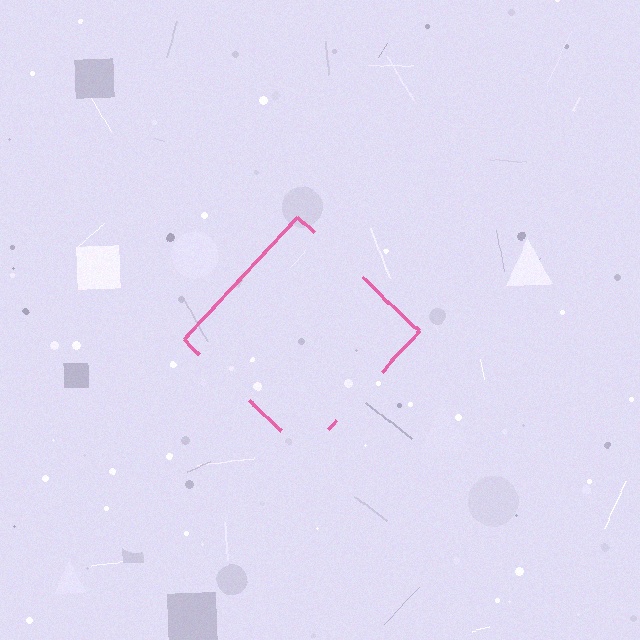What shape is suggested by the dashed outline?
The dashed outline suggests a diamond.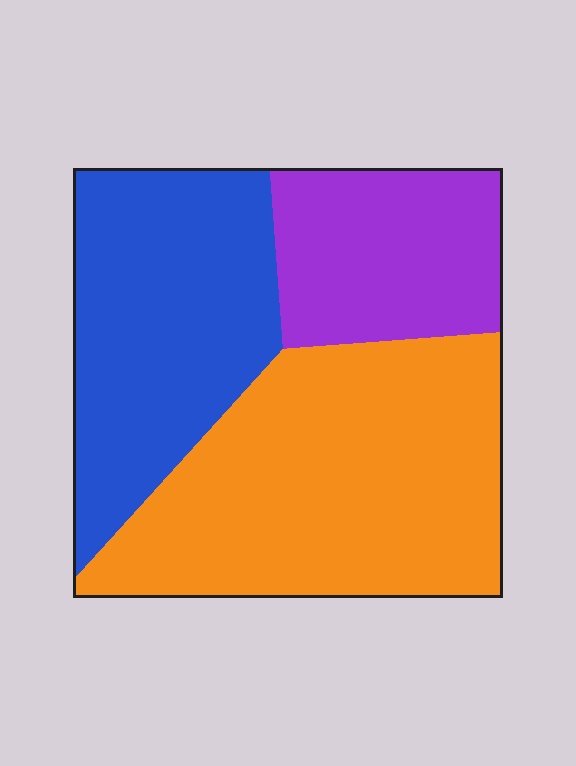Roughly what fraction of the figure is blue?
Blue takes up about one third (1/3) of the figure.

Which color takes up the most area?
Orange, at roughly 45%.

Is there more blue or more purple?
Blue.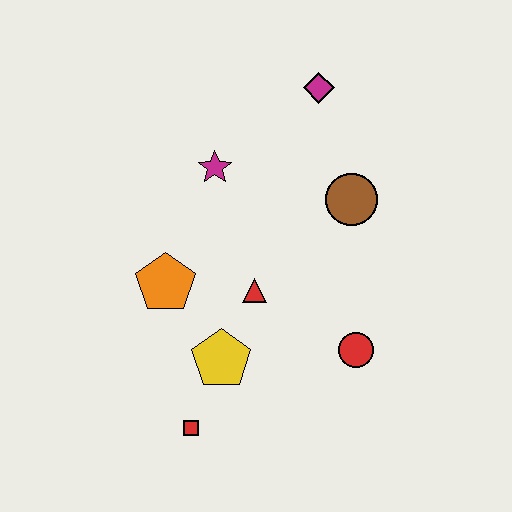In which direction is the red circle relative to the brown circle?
The red circle is below the brown circle.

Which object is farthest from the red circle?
The magenta diamond is farthest from the red circle.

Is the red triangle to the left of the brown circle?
Yes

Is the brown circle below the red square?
No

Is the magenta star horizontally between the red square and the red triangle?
Yes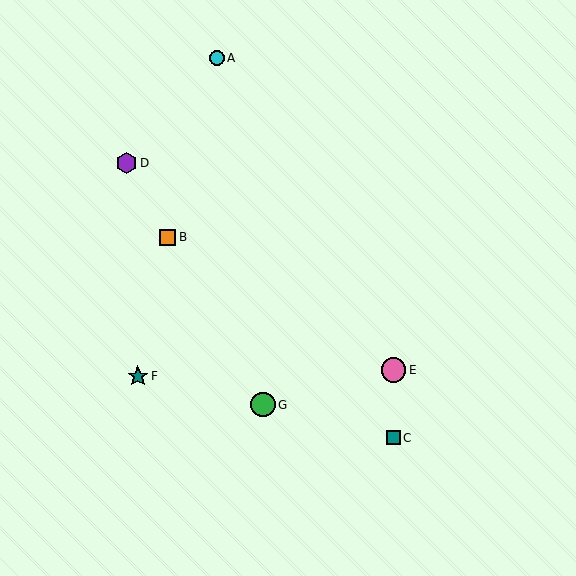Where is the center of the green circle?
The center of the green circle is at (263, 405).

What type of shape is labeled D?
Shape D is a purple hexagon.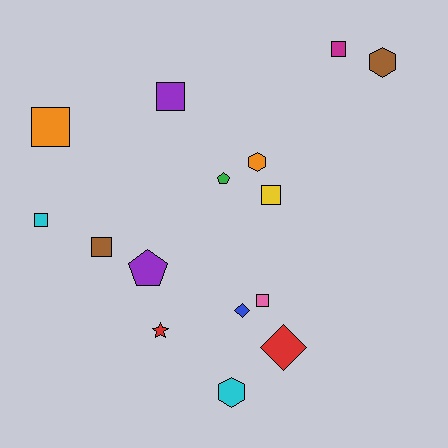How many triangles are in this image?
There are no triangles.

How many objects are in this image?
There are 15 objects.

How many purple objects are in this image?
There are 2 purple objects.